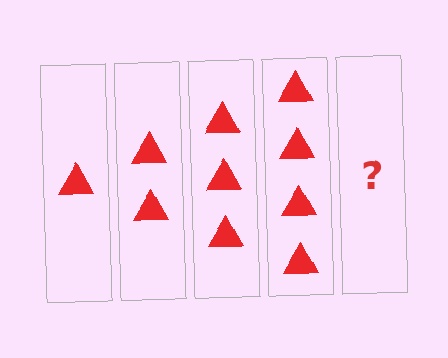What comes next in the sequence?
The next element should be 5 triangles.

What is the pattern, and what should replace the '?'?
The pattern is that each step adds one more triangle. The '?' should be 5 triangles.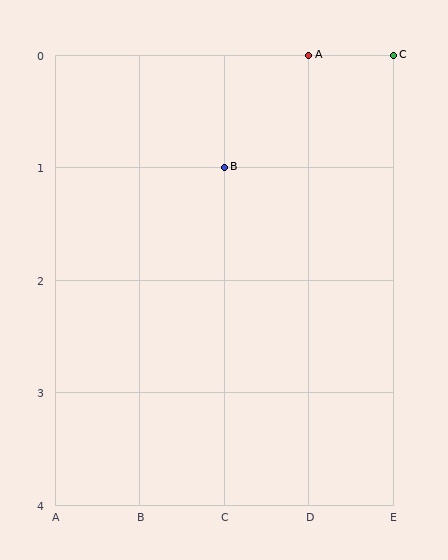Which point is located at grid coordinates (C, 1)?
Point B is at (C, 1).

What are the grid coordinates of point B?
Point B is at grid coordinates (C, 1).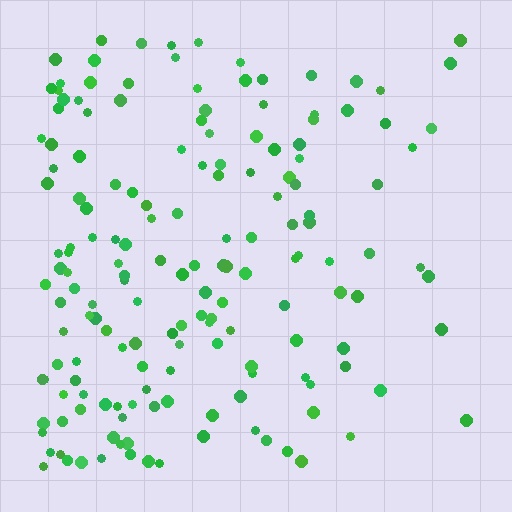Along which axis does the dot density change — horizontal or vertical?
Horizontal.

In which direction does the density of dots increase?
From right to left, with the left side densest.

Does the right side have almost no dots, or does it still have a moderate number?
Still a moderate number, just noticeably fewer than the left.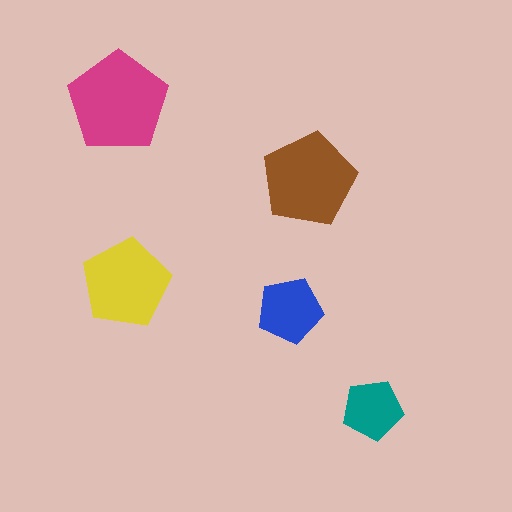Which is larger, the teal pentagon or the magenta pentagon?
The magenta one.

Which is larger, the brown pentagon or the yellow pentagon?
The brown one.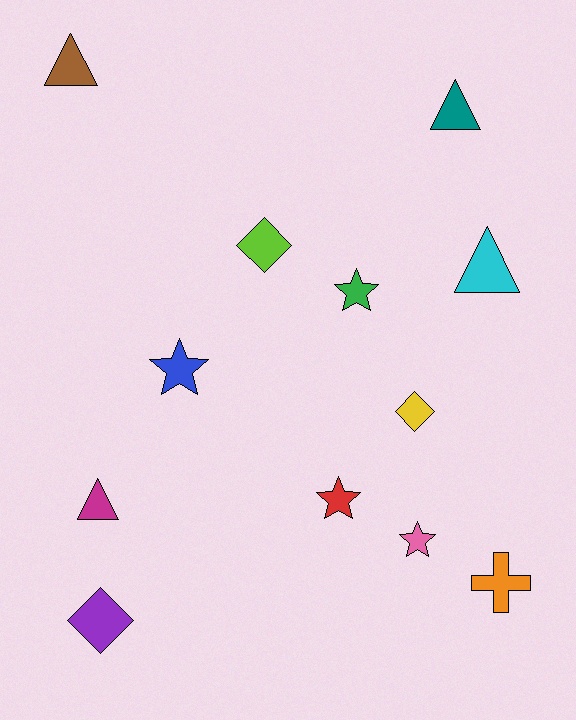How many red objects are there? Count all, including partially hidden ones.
There is 1 red object.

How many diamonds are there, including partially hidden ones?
There are 3 diamonds.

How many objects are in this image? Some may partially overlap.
There are 12 objects.